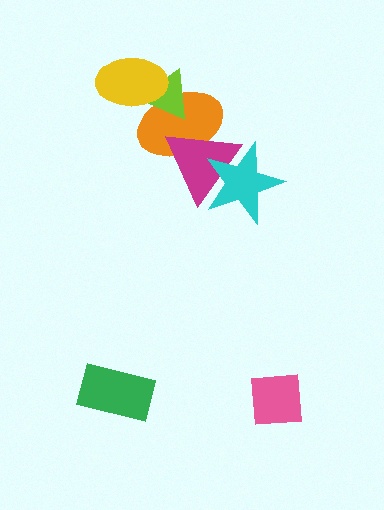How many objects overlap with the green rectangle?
0 objects overlap with the green rectangle.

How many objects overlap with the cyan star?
1 object overlaps with the cyan star.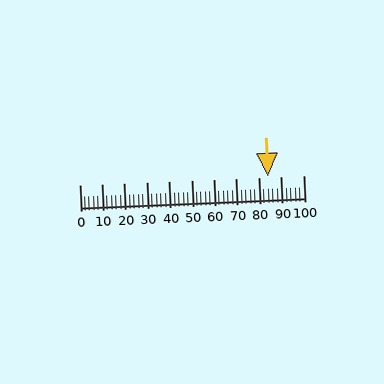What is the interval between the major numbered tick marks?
The major tick marks are spaced 10 units apart.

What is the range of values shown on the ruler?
The ruler shows values from 0 to 100.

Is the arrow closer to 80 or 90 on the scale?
The arrow is closer to 80.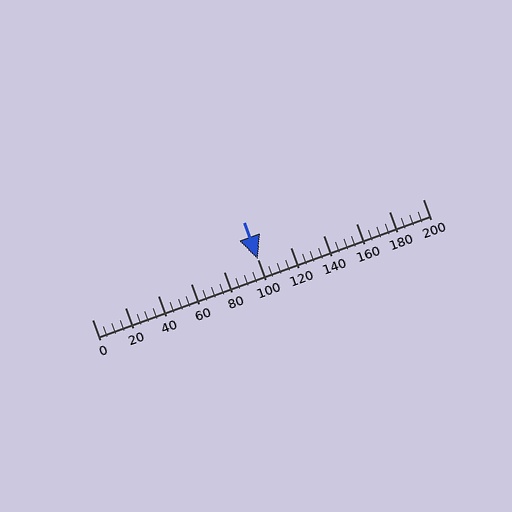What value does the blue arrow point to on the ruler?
The blue arrow points to approximately 100.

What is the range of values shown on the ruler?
The ruler shows values from 0 to 200.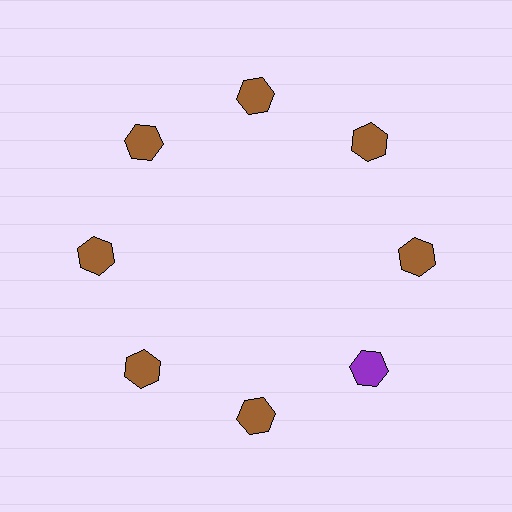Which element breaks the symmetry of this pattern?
The purple hexagon at roughly the 4 o'clock position breaks the symmetry. All other shapes are brown hexagons.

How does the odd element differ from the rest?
It has a different color: purple instead of brown.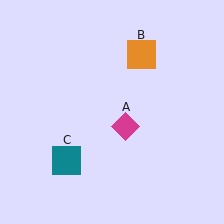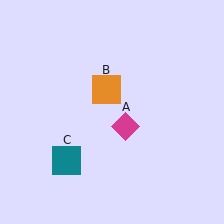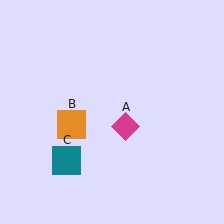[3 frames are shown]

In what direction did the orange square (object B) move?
The orange square (object B) moved down and to the left.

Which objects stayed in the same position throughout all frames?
Magenta diamond (object A) and teal square (object C) remained stationary.